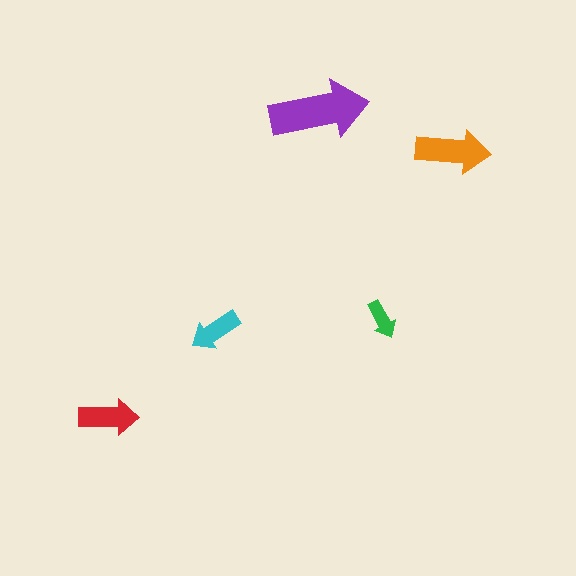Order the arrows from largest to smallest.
the purple one, the orange one, the red one, the cyan one, the green one.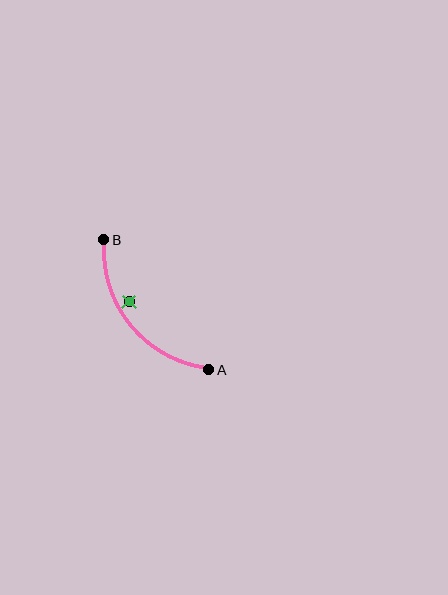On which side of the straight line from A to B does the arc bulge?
The arc bulges below and to the left of the straight line connecting A and B.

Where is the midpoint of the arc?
The arc midpoint is the point on the curve farthest from the straight line joining A and B. It sits below and to the left of that line.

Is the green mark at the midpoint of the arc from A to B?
No — the green mark does not lie on the arc at all. It sits slightly inside the curve.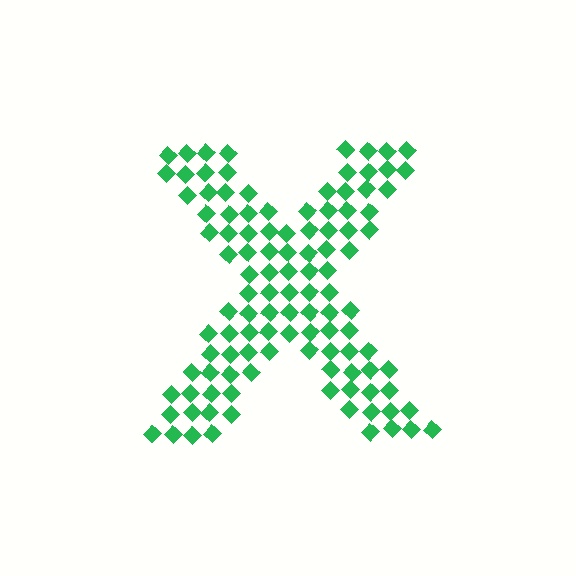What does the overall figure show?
The overall figure shows the letter X.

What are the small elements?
The small elements are diamonds.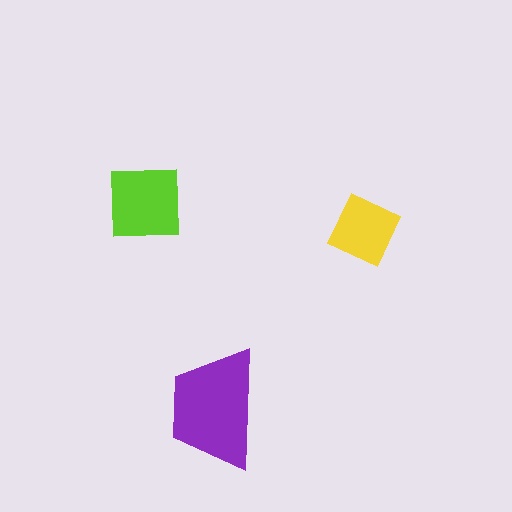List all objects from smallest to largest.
The yellow diamond, the lime square, the purple trapezoid.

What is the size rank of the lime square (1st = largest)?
2nd.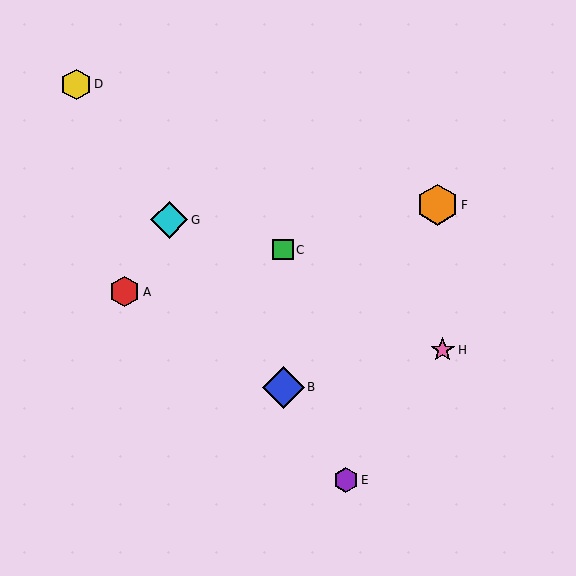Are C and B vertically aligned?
Yes, both are at x≈283.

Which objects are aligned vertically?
Objects B, C are aligned vertically.